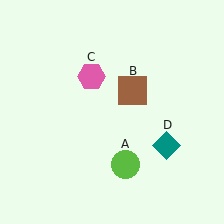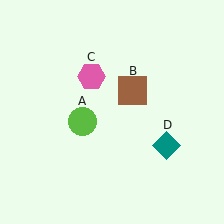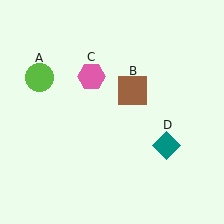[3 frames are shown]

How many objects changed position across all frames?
1 object changed position: lime circle (object A).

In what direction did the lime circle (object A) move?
The lime circle (object A) moved up and to the left.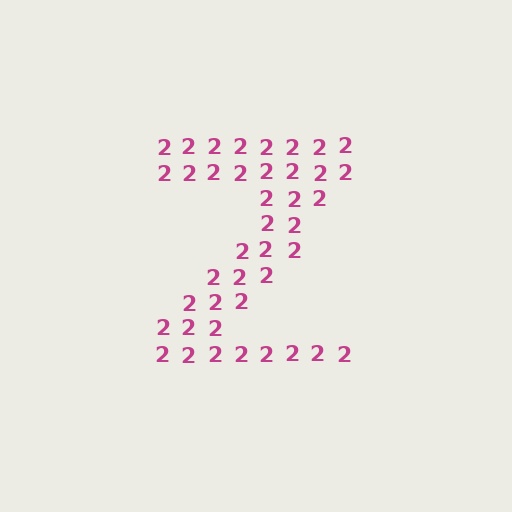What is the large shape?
The large shape is the letter Z.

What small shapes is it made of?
It is made of small digit 2's.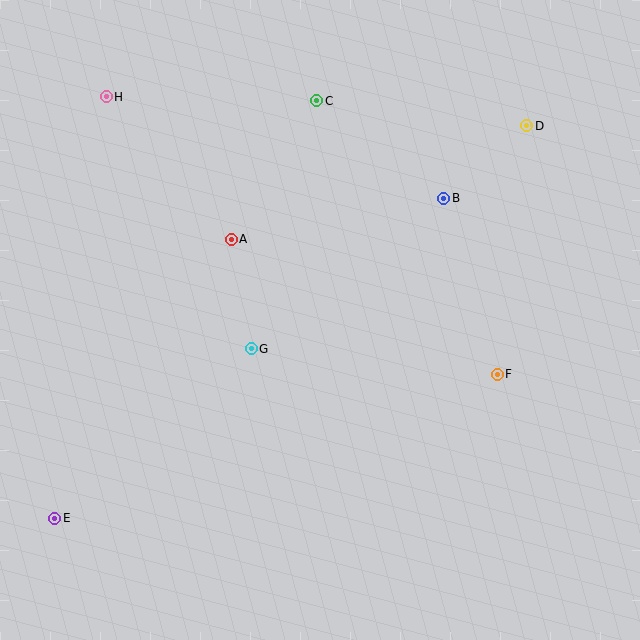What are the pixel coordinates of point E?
Point E is at (54, 518).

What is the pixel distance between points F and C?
The distance between F and C is 328 pixels.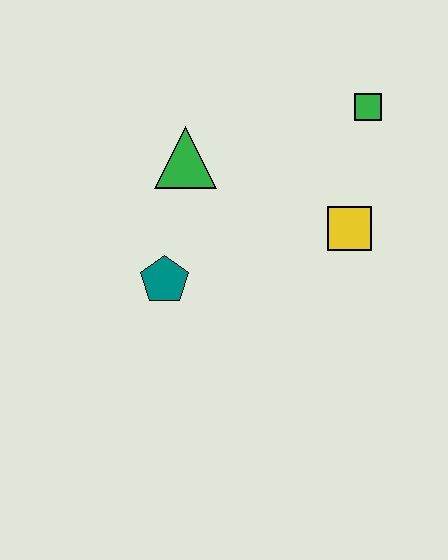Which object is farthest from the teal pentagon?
The green square is farthest from the teal pentagon.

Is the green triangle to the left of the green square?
Yes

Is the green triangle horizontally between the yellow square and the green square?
No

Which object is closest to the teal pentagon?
The green triangle is closest to the teal pentagon.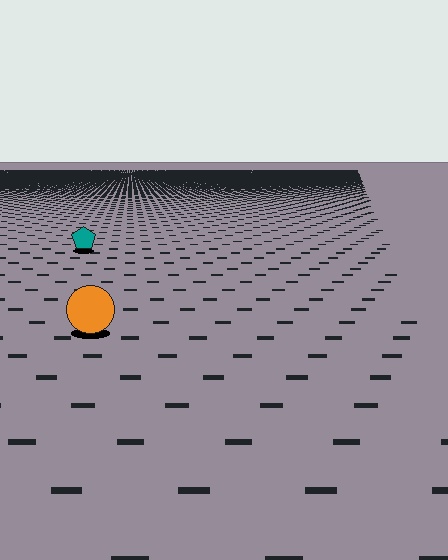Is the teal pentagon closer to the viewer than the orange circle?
No. The orange circle is closer — you can tell from the texture gradient: the ground texture is coarser near it.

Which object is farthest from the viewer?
The teal pentagon is farthest from the viewer. It appears smaller and the ground texture around it is denser.